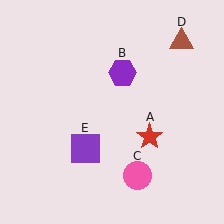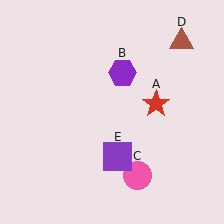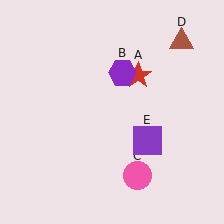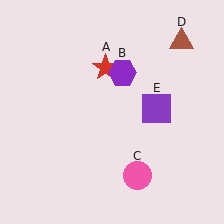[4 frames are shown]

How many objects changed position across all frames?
2 objects changed position: red star (object A), purple square (object E).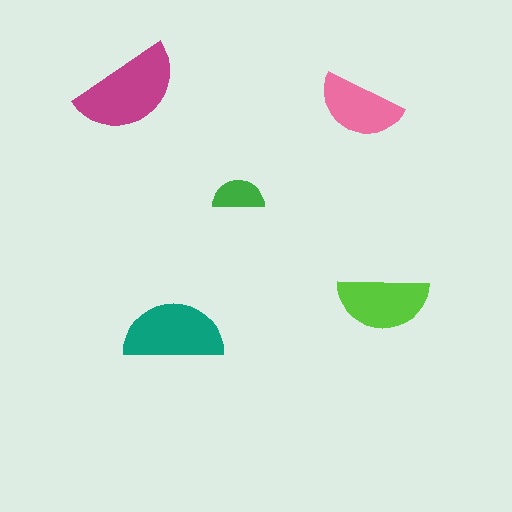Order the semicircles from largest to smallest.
the magenta one, the teal one, the lime one, the pink one, the green one.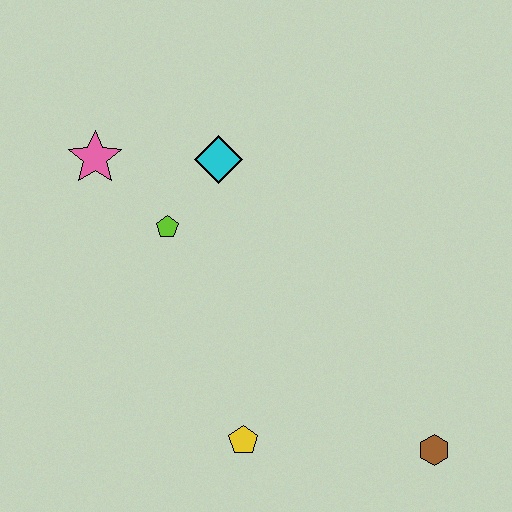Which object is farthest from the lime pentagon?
The brown hexagon is farthest from the lime pentagon.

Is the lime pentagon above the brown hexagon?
Yes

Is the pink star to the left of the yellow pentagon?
Yes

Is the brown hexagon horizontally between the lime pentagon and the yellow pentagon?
No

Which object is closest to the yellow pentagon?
The brown hexagon is closest to the yellow pentagon.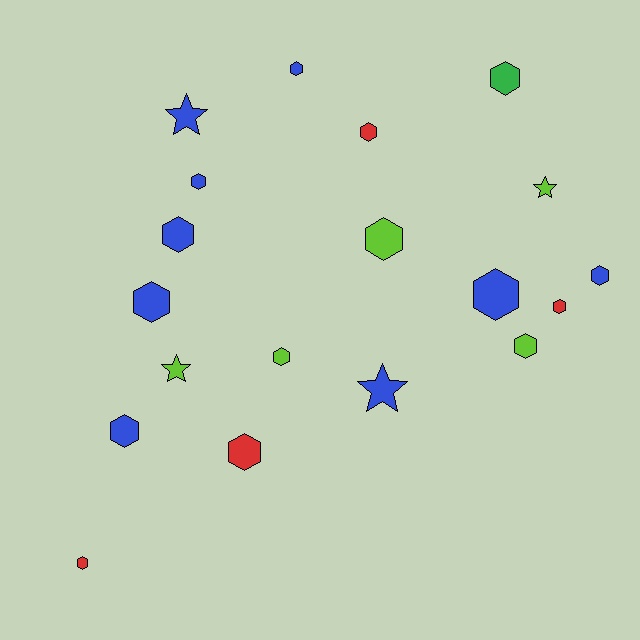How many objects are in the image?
There are 19 objects.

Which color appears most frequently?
Blue, with 9 objects.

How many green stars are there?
There are no green stars.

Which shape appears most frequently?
Hexagon, with 15 objects.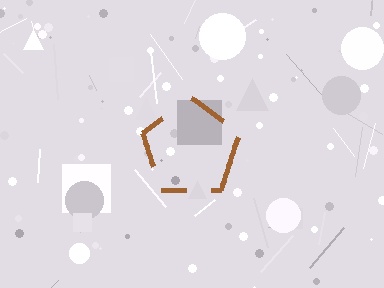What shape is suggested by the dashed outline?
The dashed outline suggests a pentagon.